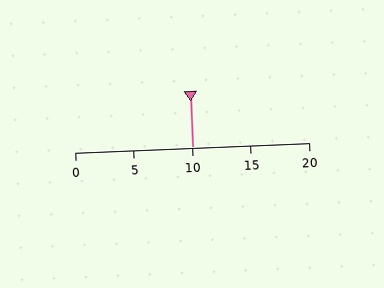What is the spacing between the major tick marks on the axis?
The major ticks are spaced 5 apart.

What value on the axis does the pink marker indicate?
The marker indicates approximately 10.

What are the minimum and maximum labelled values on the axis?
The axis runs from 0 to 20.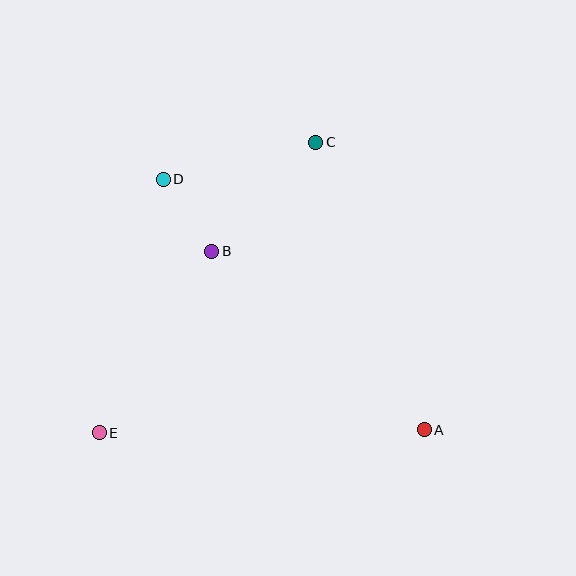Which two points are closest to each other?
Points B and D are closest to each other.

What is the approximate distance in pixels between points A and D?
The distance between A and D is approximately 361 pixels.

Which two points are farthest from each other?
Points C and E are farthest from each other.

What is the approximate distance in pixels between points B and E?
The distance between B and E is approximately 214 pixels.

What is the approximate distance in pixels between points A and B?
The distance between A and B is approximately 277 pixels.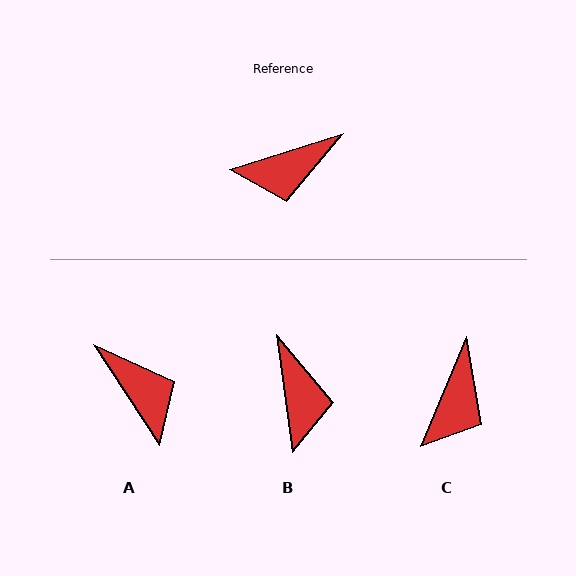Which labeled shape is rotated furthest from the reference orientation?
A, about 106 degrees away.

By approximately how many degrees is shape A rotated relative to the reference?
Approximately 106 degrees counter-clockwise.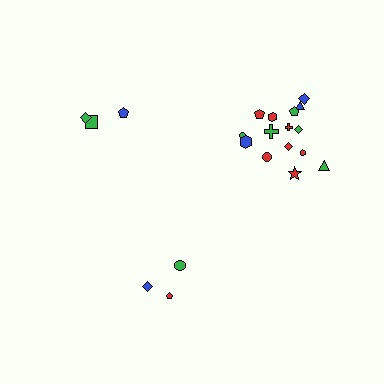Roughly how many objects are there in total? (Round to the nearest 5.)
Roughly 20 objects in total.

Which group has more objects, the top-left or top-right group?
The top-right group.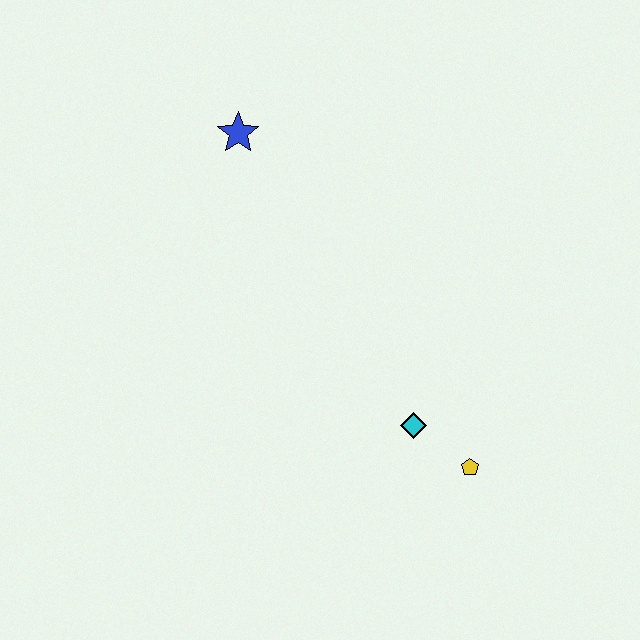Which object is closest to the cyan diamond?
The yellow pentagon is closest to the cyan diamond.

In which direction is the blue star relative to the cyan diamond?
The blue star is above the cyan diamond.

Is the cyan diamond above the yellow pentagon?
Yes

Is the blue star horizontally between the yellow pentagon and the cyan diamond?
No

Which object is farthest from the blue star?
The yellow pentagon is farthest from the blue star.